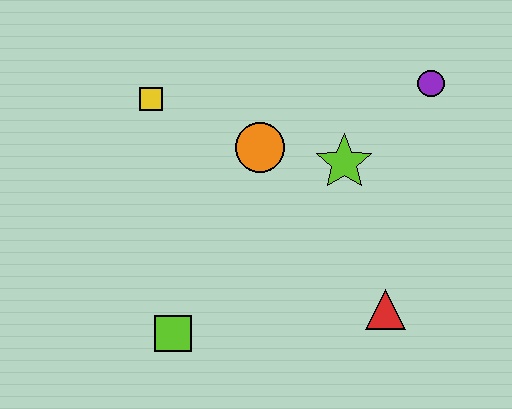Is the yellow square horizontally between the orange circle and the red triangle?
No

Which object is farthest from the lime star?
The lime square is farthest from the lime star.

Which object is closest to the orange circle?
The lime star is closest to the orange circle.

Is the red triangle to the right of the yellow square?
Yes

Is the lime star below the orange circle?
Yes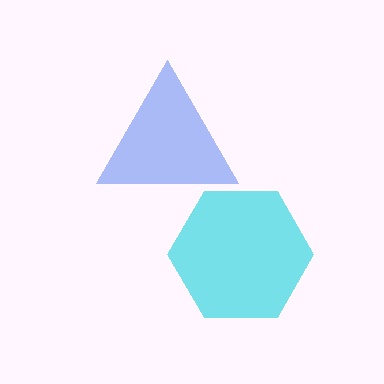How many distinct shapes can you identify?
There are 2 distinct shapes: a cyan hexagon, a blue triangle.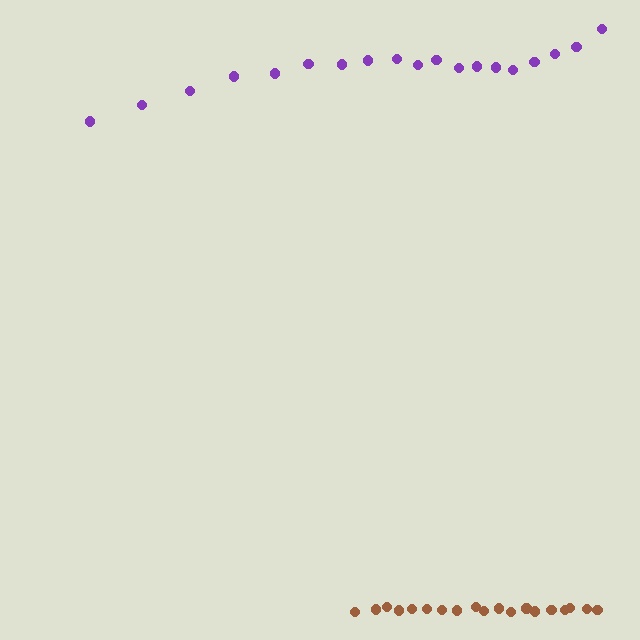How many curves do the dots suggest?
There are 2 distinct paths.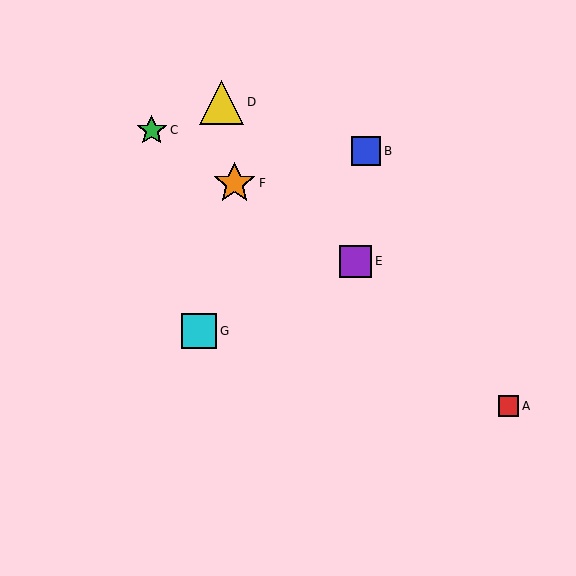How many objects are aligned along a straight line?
3 objects (C, E, F) are aligned along a straight line.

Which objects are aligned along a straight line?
Objects C, E, F are aligned along a straight line.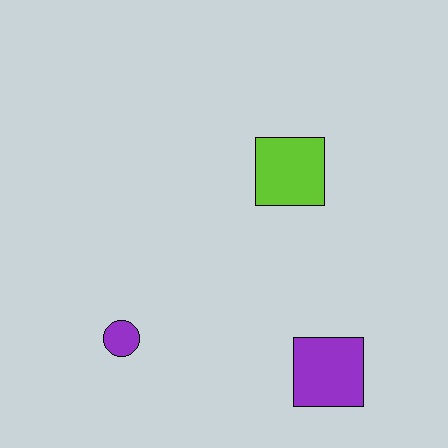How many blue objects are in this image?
There are no blue objects.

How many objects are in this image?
There are 3 objects.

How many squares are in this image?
There are 2 squares.